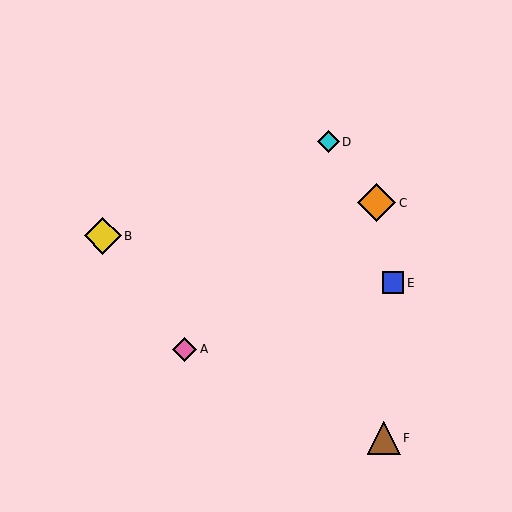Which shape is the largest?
The orange diamond (labeled C) is the largest.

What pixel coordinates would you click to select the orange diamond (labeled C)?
Click at (377, 203) to select the orange diamond C.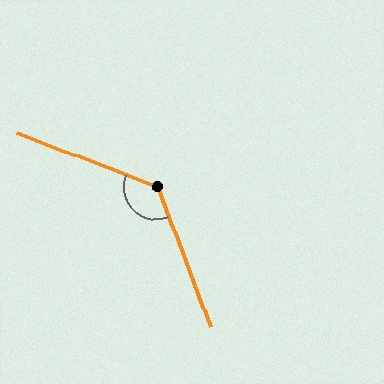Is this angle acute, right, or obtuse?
It is obtuse.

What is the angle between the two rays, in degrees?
Approximately 132 degrees.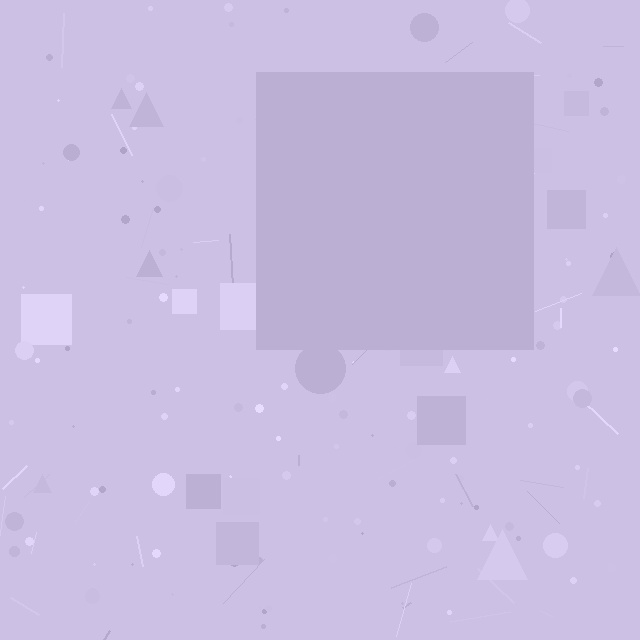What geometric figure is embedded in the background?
A square is embedded in the background.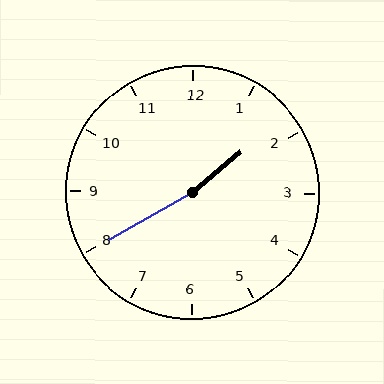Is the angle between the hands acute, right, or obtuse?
It is obtuse.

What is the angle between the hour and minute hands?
Approximately 170 degrees.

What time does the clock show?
1:40.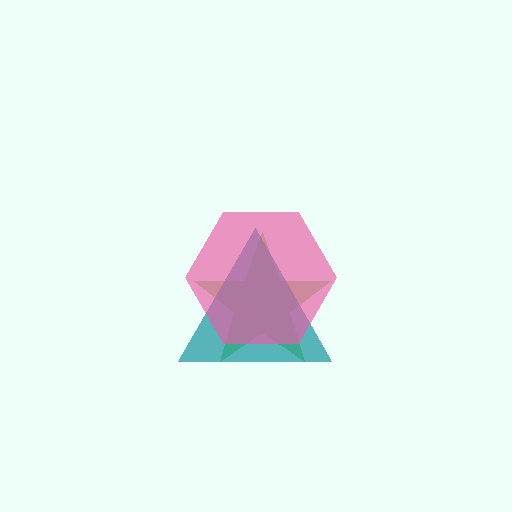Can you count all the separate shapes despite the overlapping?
Yes, there are 3 separate shapes.